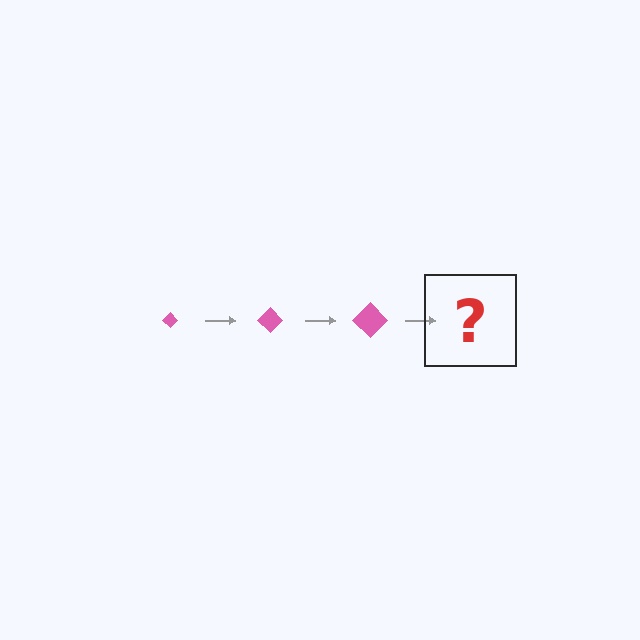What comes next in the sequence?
The next element should be a pink diamond, larger than the previous one.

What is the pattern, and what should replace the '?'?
The pattern is that the diamond gets progressively larger each step. The '?' should be a pink diamond, larger than the previous one.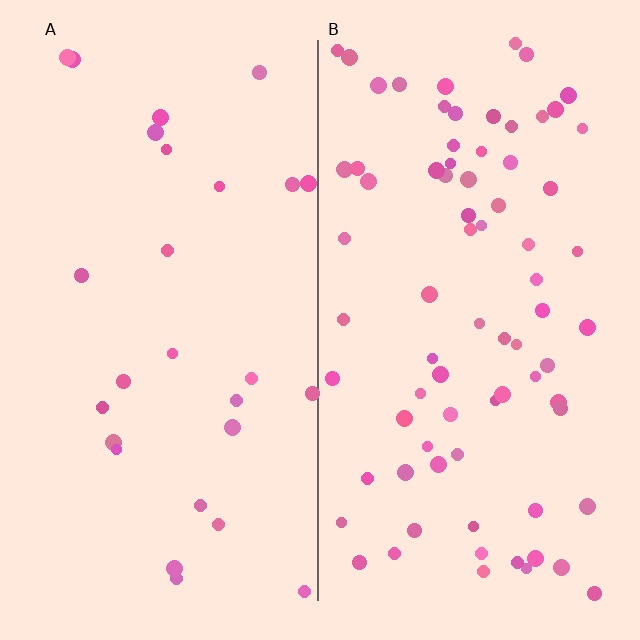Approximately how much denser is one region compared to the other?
Approximately 2.8× — region B over region A.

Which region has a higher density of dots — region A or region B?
B (the right).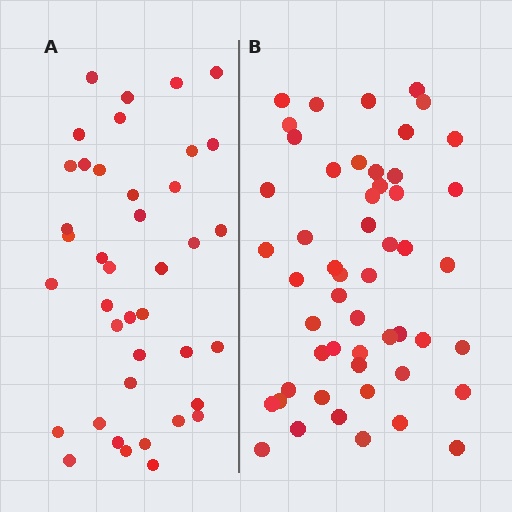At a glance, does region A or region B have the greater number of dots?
Region B (the right region) has more dots.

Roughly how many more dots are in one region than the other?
Region B has roughly 12 or so more dots than region A.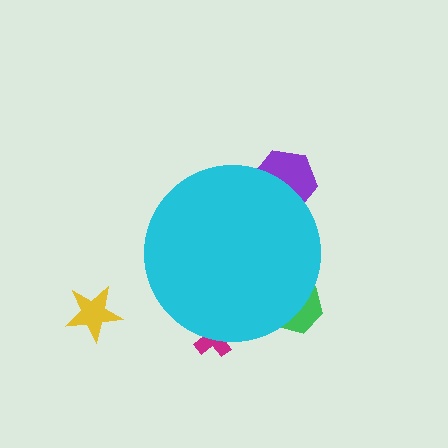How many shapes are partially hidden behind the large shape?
3 shapes are partially hidden.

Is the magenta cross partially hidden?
Yes, the magenta cross is partially hidden behind the cyan circle.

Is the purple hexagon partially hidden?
Yes, the purple hexagon is partially hidden behind the cyan circle.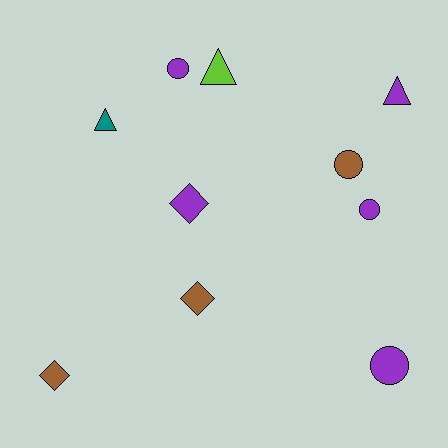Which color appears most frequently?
Purple, with 5 objects.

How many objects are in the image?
There are 10 objects.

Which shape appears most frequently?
Circle, with 4 objects.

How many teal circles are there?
There are no teal circles.